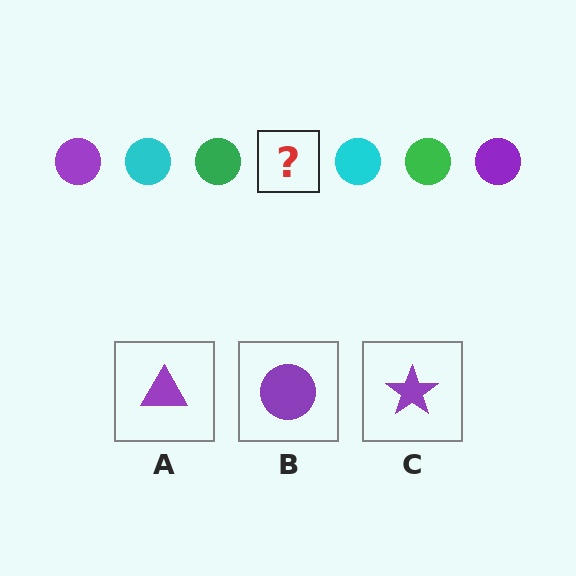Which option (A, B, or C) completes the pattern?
B.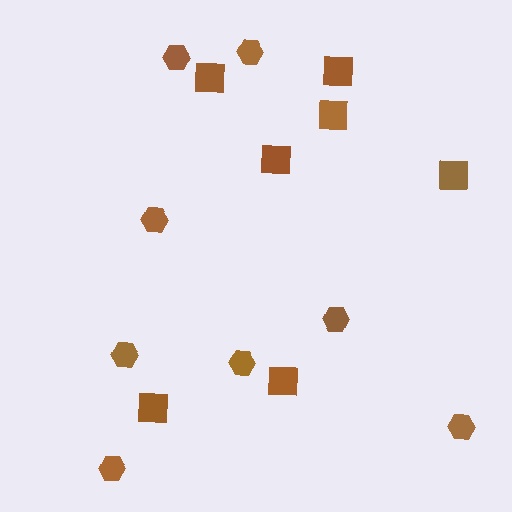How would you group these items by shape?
There are 2 groups: one group of hexagons (8) and one group of squares (7).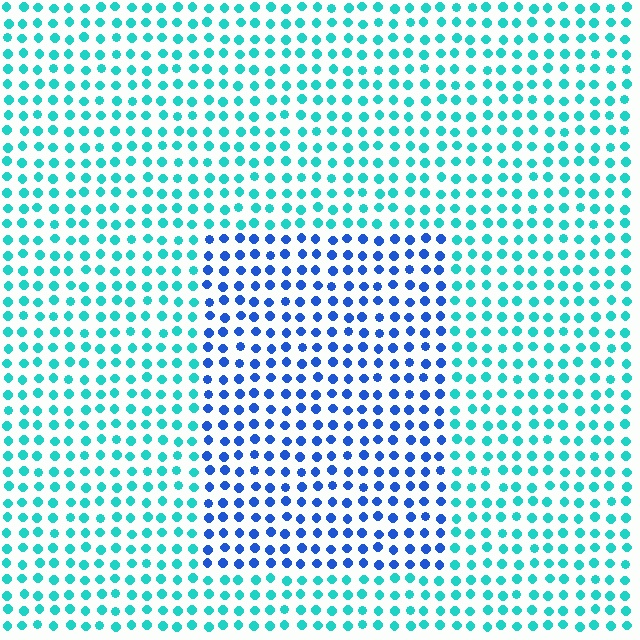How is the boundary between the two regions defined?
The boundary is defined purely by a slight shift in hue (about 46 degrees). Spacing, size, and orientation are identical on both sides.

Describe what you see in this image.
The image is filled with small cyan elements in a uniform arrangement. A rectangle-shaped region is visible where the elements are tinted to a slightly different hue, forming a subtle color boundary.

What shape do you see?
I see a rectangle.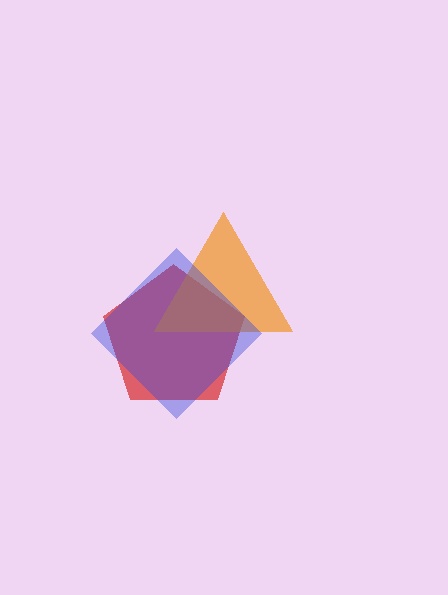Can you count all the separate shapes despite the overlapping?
Yes, there are 3 separate shapes.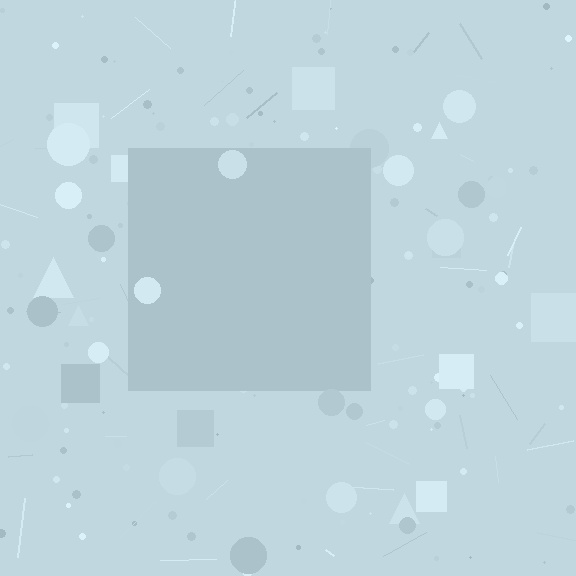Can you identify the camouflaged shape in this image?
The camouflaged shape is a square.